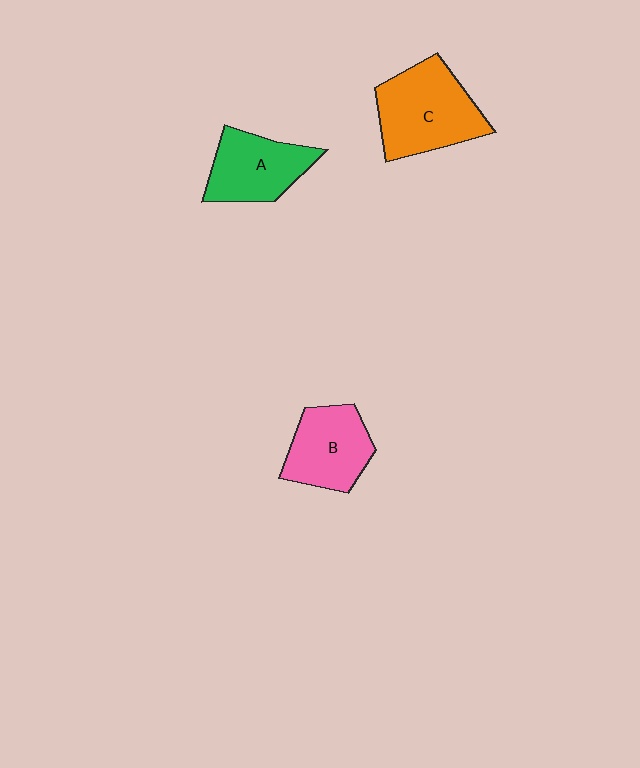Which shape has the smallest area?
Shape A (green).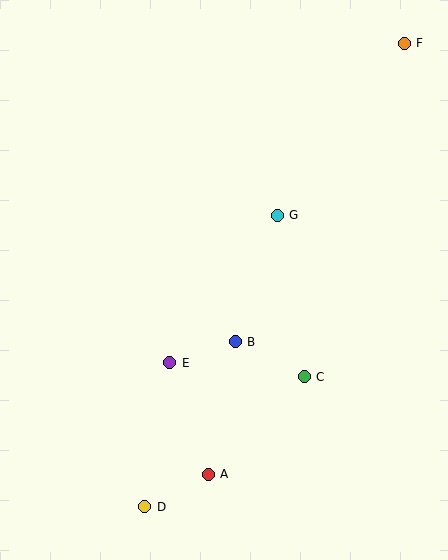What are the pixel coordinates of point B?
Point B is at (235, 342).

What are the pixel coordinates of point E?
Point E is at (170, 363).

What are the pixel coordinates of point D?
Point D is at (145, 507).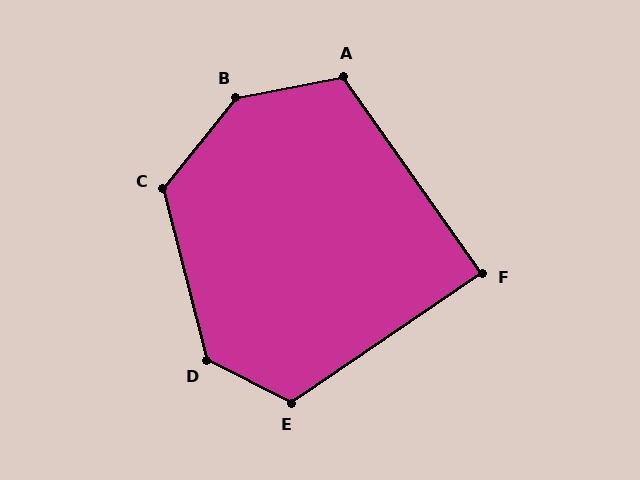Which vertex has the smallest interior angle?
F, at approximately 89 degrees.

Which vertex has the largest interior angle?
B, at approximately 140 degrees.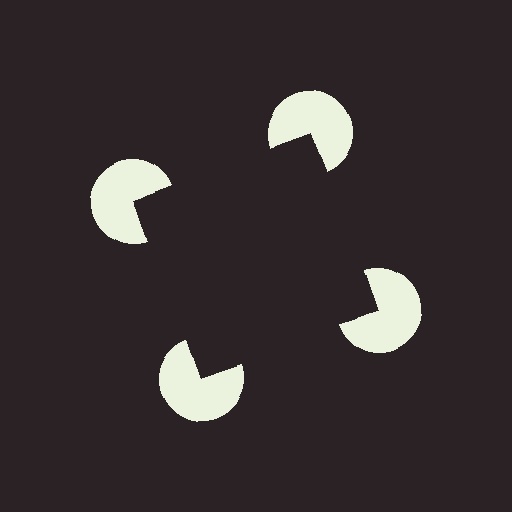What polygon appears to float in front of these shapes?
An illusory square — its edges are inferred from the aligned wedge cuts in the pac-man discs, not physically drawn.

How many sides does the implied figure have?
4 sides.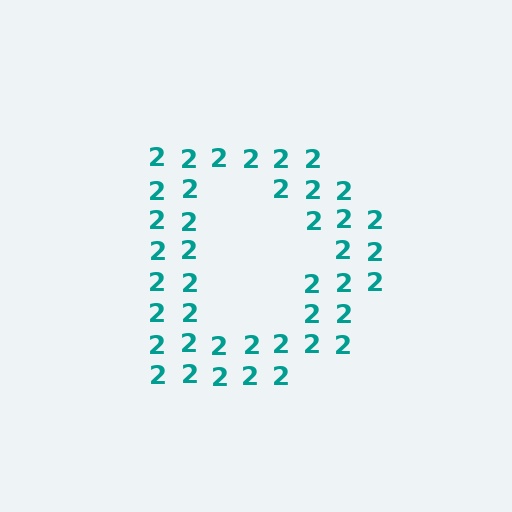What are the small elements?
The small elements are digit 2's.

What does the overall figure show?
The overall figure shows the letter D.